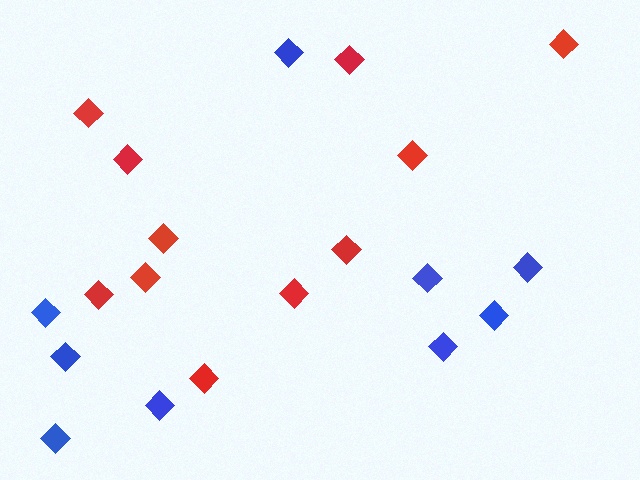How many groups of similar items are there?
There are 2 groups: one group of red diamonds (11) and one group of blue diamonds (9).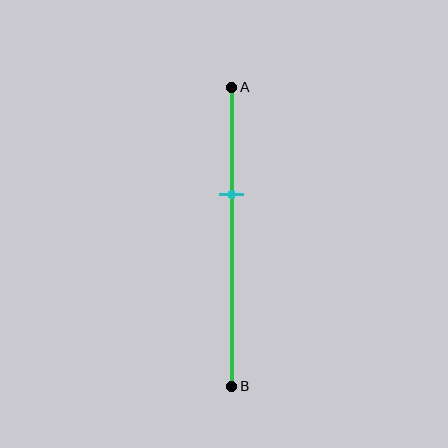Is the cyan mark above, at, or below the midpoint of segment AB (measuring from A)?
The cyan mark is above the midpoint of segment AB.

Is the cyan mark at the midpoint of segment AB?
No, the mark is at about 35% from A, not at the 50% midpoint.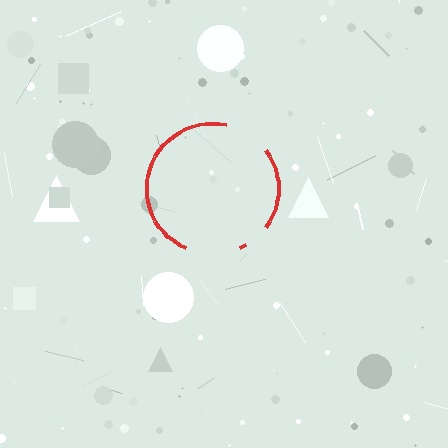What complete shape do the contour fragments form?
The contour fragments form a circle.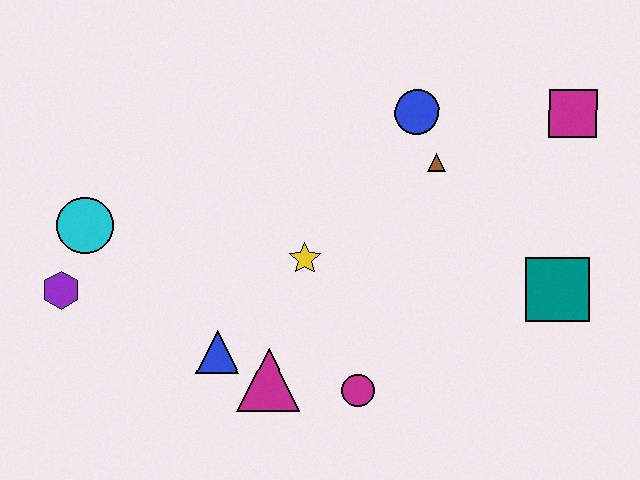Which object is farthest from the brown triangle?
The purple hexagon is farthest from the brown triangle.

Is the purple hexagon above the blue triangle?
Yes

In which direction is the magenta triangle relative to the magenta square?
The magenta triangle is to the left of the magenta square.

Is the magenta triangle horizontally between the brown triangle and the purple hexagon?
Yes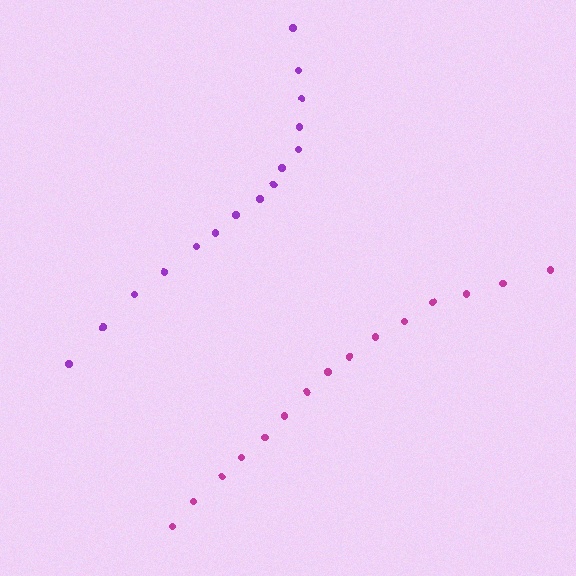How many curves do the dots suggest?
There are 2 distinct paths.